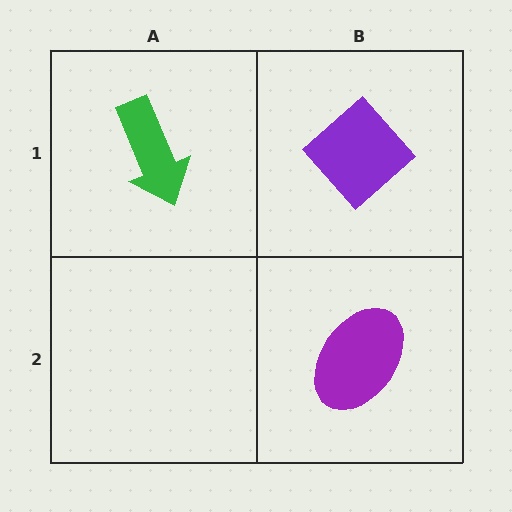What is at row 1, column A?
A green arrow.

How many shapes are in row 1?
2 shapes.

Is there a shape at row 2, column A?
No, that cell is empty.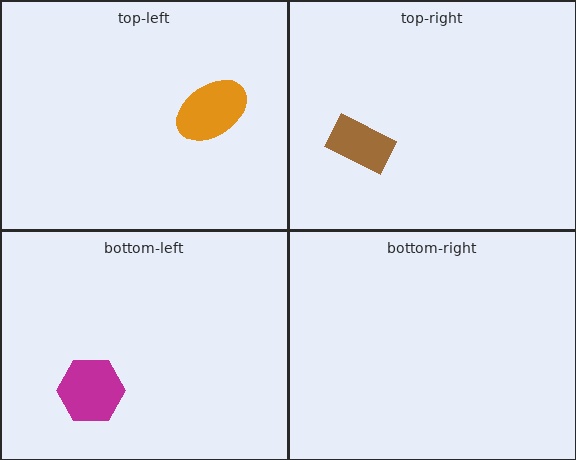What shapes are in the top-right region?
The brown rectangle.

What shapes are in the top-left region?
The orange ellipse.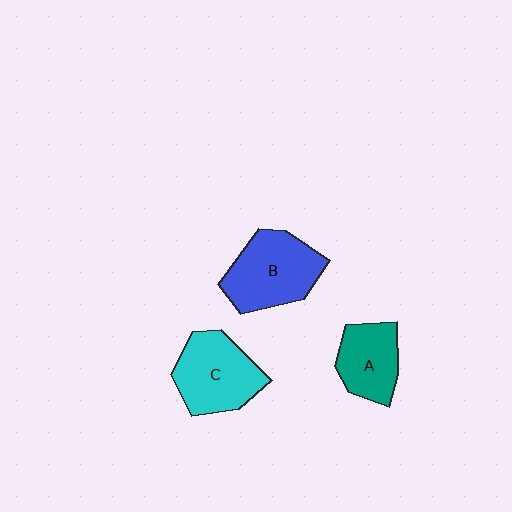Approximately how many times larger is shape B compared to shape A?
Approximately 1.4 times.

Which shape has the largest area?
Shape B (blue).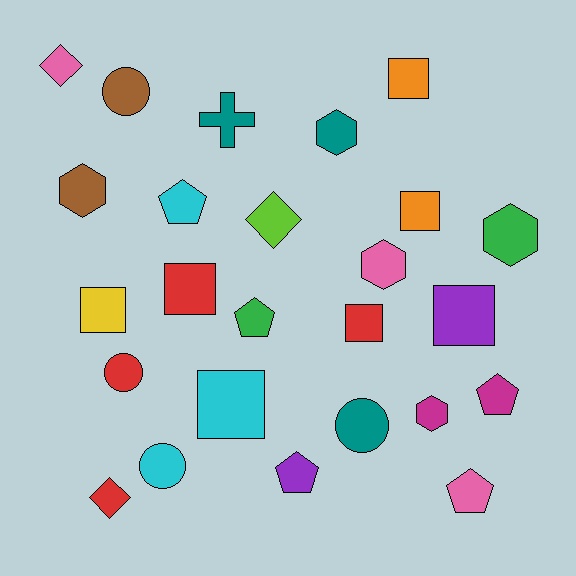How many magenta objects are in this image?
There are 2 magenta objects.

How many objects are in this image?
There are 25 objects.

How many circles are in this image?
There are 4 circles.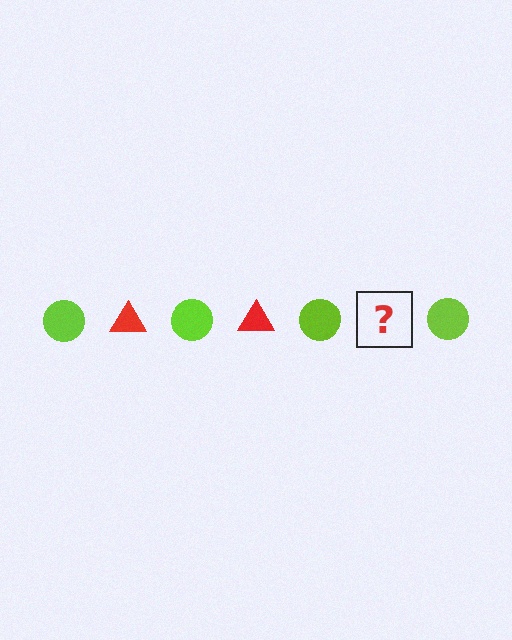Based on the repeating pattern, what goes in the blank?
The blank should be a red triangle.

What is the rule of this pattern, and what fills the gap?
The rule is that the pattern alternates between lime circle and red triangle. The gap should be filled with a red triangle.